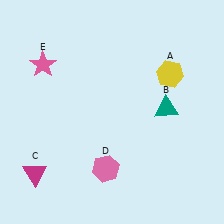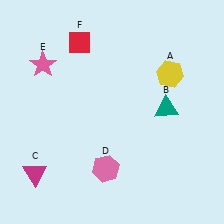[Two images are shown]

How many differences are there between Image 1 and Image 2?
There is 1 difference between the two images.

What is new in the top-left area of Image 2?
A red diamond (F) was added in the top-left area of Image 2.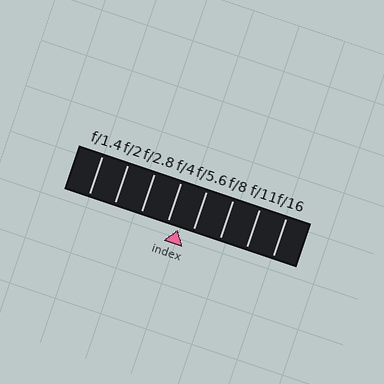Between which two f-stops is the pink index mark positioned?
The index mark is between f/4 and f/5.6.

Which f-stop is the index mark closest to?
The index mark is closest to f/4.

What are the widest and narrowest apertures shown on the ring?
The widest aperture shown is f/1.4 and the narrowest is f/16.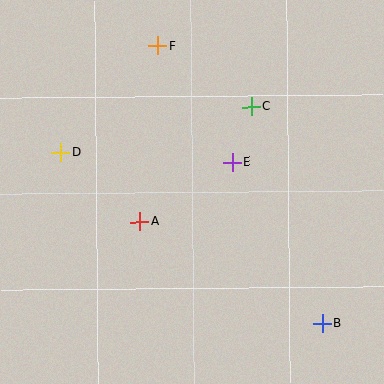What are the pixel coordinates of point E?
Point E is at (232, 162).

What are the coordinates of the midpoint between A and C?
The midpoint between A and C is at (196, 164).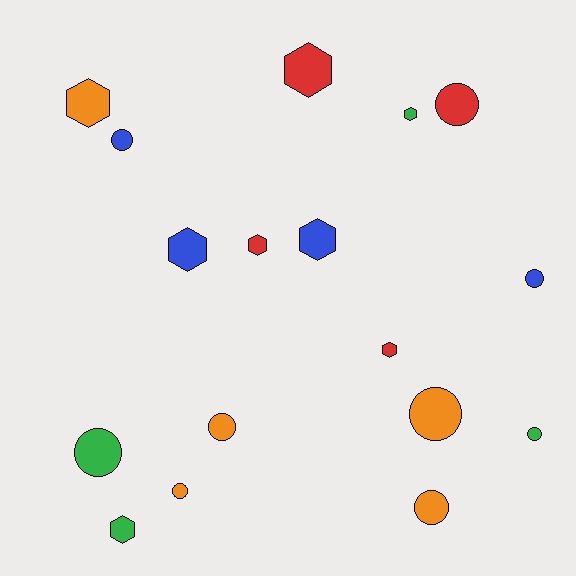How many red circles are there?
There is 1 red circle.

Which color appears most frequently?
Orange, with 5 objects.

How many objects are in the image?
There are 17 objects.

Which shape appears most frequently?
Circle, with 9 objects.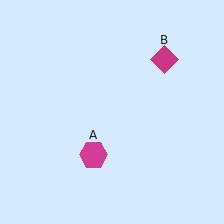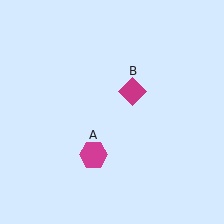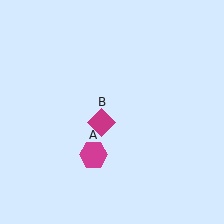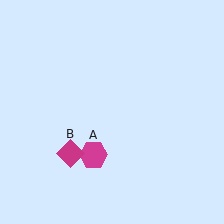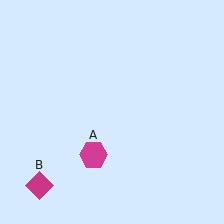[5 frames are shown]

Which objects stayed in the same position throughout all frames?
Magenta hexagon (object A) remained stationary.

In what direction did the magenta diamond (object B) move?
The magenta diamond (object B) moved down and to the left.